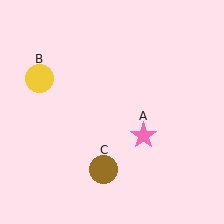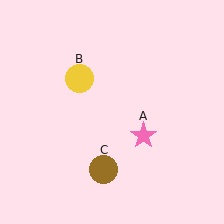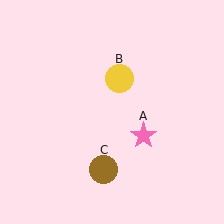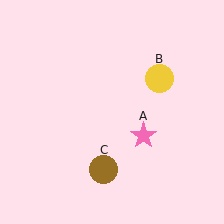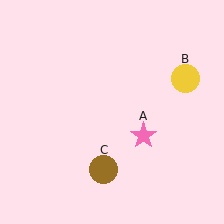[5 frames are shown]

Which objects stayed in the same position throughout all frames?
Pink star (object A) and brown circle (object C) remained stationary.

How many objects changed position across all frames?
1 object changed position: yellow circle (object B).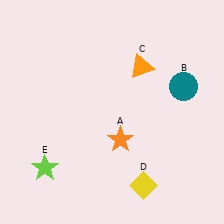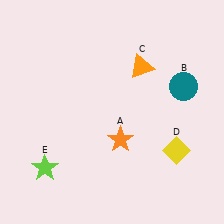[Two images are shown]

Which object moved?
The yellow diamond (D) moved up.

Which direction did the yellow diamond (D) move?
The yellow diamond (D) moved up.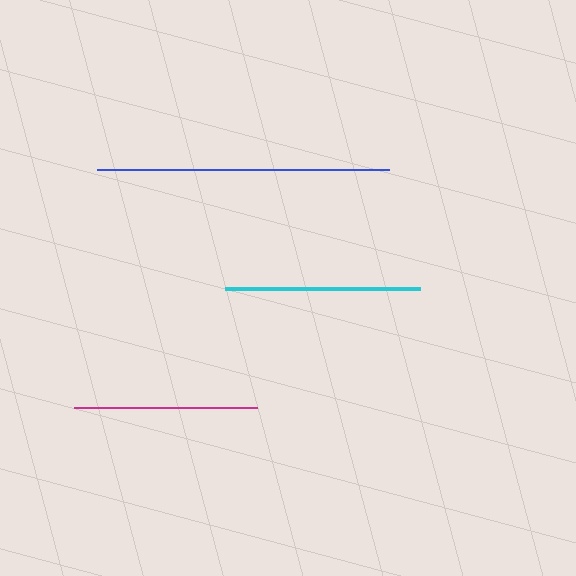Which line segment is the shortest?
The magenta line is the shortest at approximately 183 pixels.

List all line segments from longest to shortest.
From longest to shortest: blue, cyan, magenta.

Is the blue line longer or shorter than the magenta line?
The blue line is longer than the magenta line.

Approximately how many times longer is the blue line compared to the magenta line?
The blue line is approximately 1.6 times the length of the magenta line.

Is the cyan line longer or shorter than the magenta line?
The cyan line is longer than the magenta line.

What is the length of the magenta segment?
The magenta segment is approximately 183 pixels long.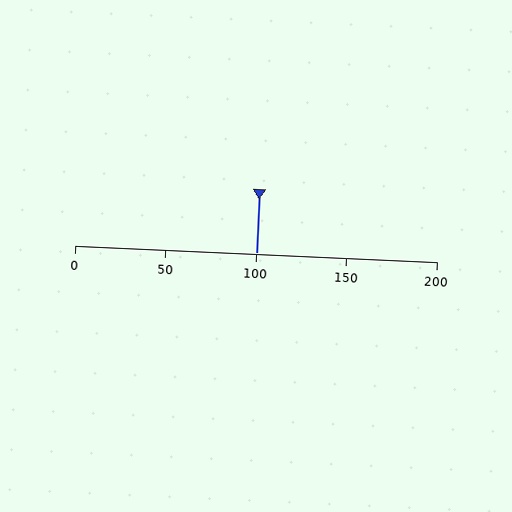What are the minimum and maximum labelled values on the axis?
The axis runs from 0 to 200.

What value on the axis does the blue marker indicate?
The marker indicates approximately 100.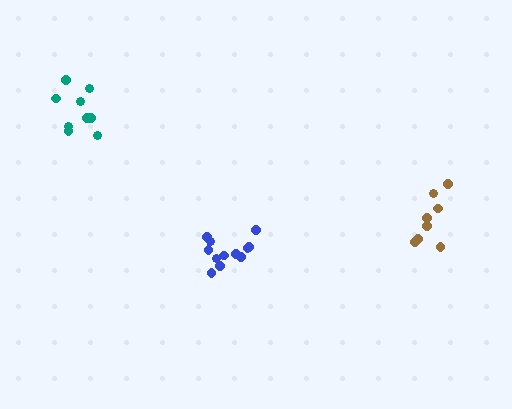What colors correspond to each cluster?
The clusters are colored: blue, teal, brown.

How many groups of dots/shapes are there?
There are 3 groups.